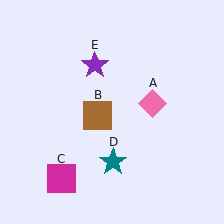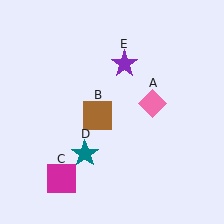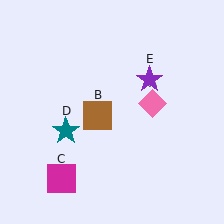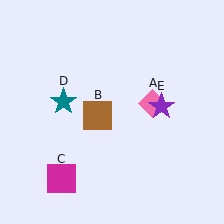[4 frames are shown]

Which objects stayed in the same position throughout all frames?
Pink diamond (object A) and brown square (object B) and magenta square (object C) remained stationary.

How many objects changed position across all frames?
2 objects changed position: teal star (object D), purple star (object E).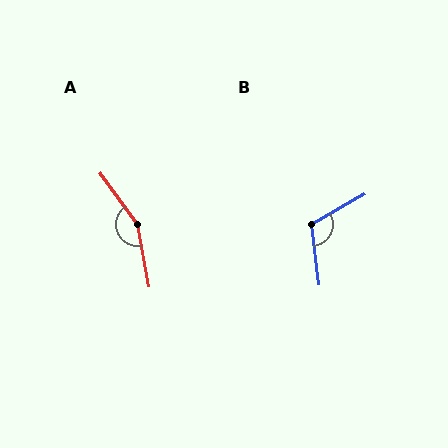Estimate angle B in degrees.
Approximately 113 degrees.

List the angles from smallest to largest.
B (113°), A (154°).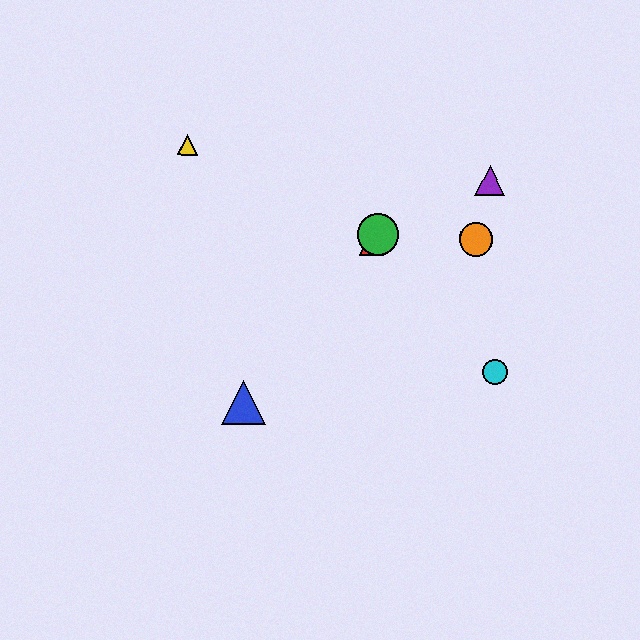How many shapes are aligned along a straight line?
3 shapes (the red triangle, the blue triangle, the green circle) are aligned along a straight line.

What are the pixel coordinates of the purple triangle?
The purple triangle is at (490, 180).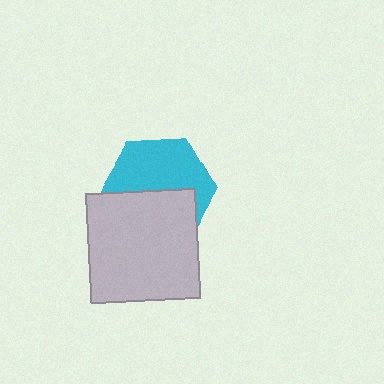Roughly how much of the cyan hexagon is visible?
About half of it is visible (roughly 54%).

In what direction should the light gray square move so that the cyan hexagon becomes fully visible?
The light gray square should move down. That is the shortest direction to clear the overlap and leave the cyan hexagon fully visible.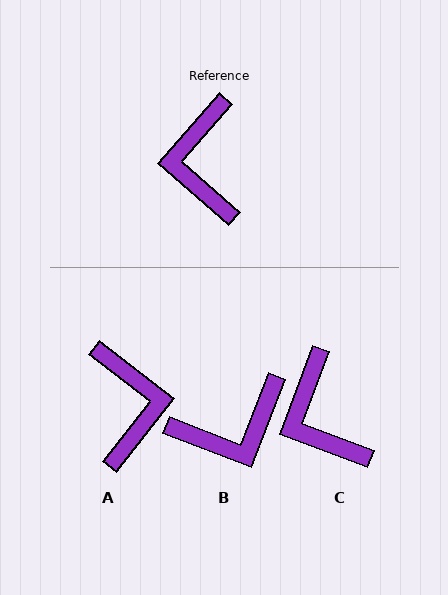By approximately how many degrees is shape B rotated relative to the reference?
Approximately 110 degrees counter-clockwise.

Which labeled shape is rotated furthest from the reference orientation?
A, about 177 degrees away.